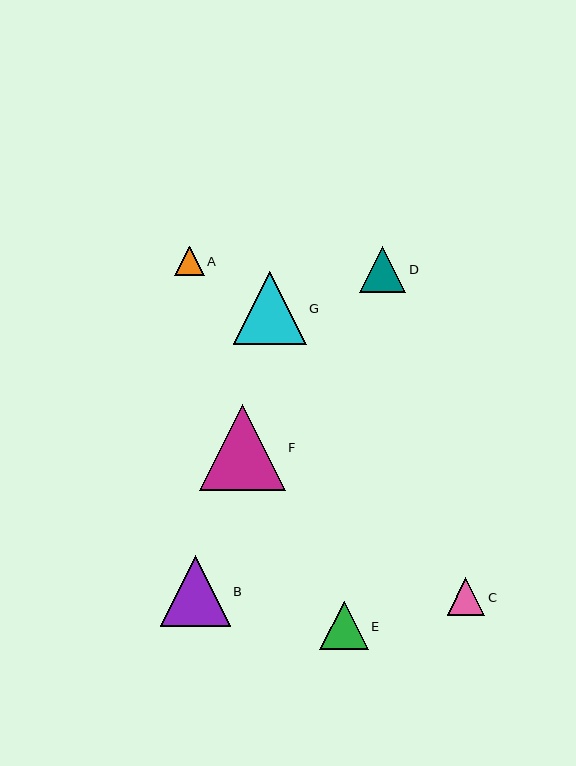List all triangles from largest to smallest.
From largest to smallest: F, G, B, E, D, C, A.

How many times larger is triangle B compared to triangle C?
Triangle B is approximately 1.9 times the size of triangle C.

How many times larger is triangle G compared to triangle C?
Triangle G is approximately 1.9 times the size of triangle C.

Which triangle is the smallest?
Triangle A is the smallest with a size of approximately 29 pixels.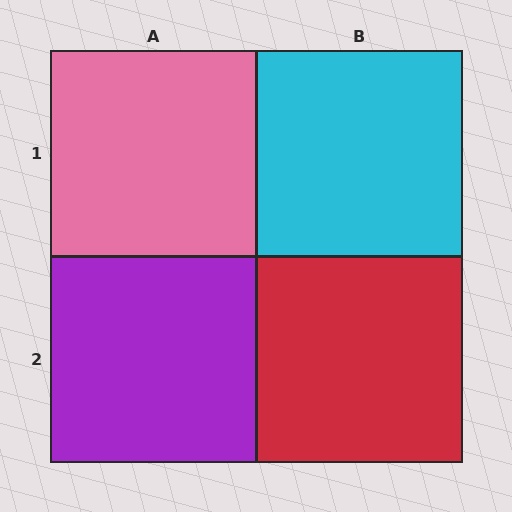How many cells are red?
1 cell is red.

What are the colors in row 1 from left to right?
Pink, cyan.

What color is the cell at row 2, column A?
Purple.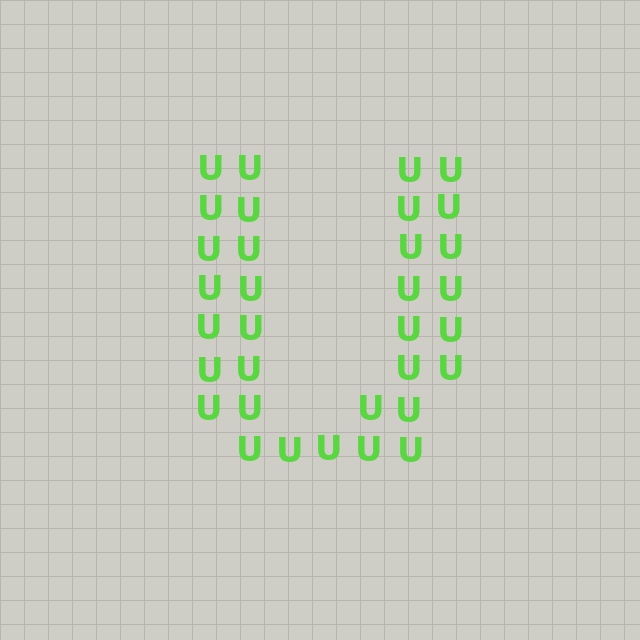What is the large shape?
The large shape is the letter U.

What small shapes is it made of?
It is made of small letter U's.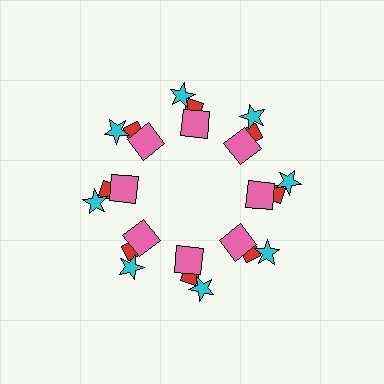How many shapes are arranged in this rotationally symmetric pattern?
There are 24 shapes, arranged in 8 groups of 3.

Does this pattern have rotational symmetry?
Yes, this pattern has 8-fold rotational symmetry. It looks the same after rotating 45 degrees around the center.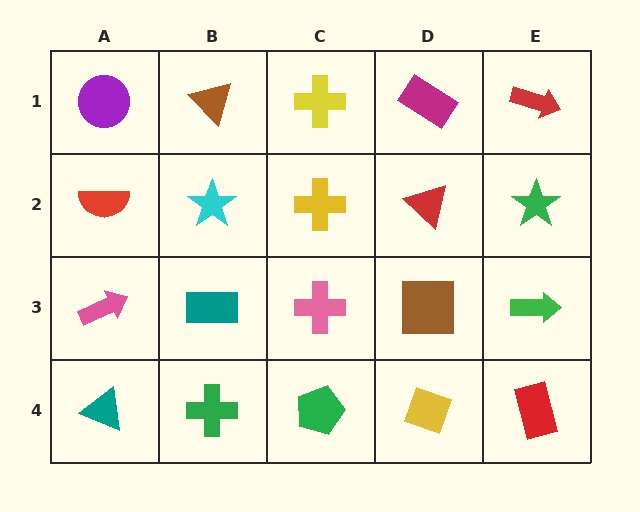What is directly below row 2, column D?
A brown square.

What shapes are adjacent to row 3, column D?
A red triangle (row 2, column D), a yellow diamond (row 4, column D), a pink cross (row 3, column C), a green arrow (row 3, column E).